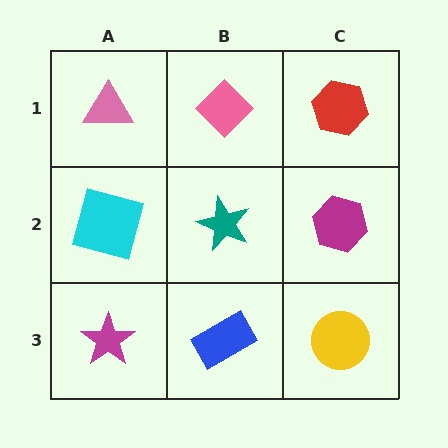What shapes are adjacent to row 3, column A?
A cyan square (row 2, column A), a blue rectangle (row 3, column B).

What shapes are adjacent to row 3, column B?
A teal star (row 2, column B), a magenta star (row 3, column A), a yellow circle (row 3, column C).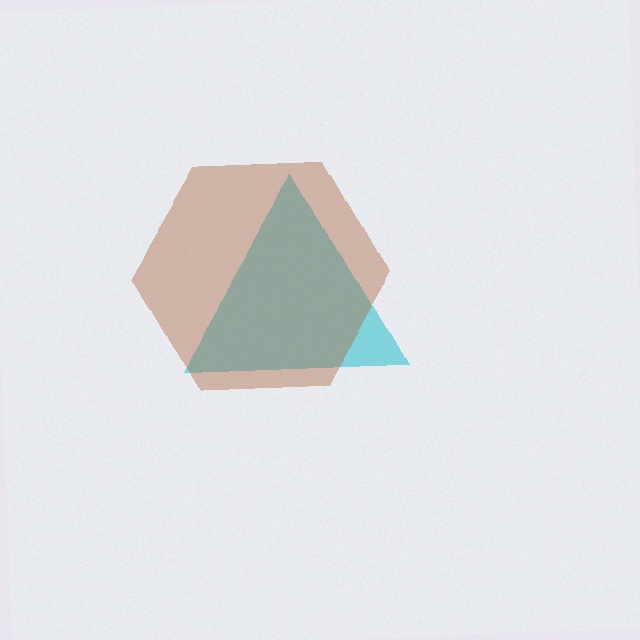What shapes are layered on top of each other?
The layered shapes are: a cyan triangle, a brown hexagon.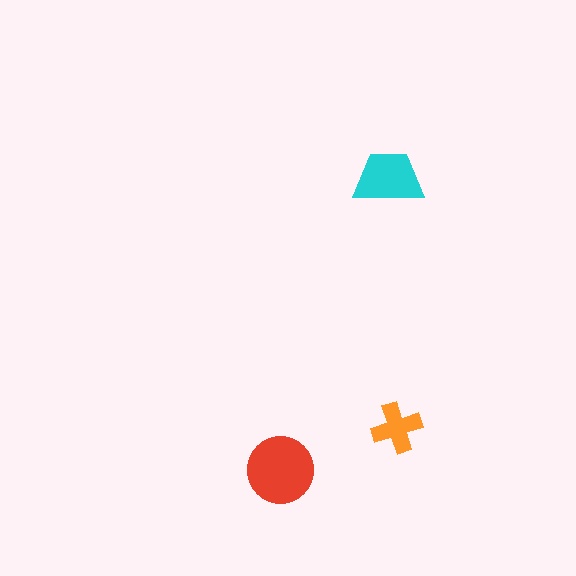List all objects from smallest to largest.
The orange cross, the cyan trapezoid, the red circle.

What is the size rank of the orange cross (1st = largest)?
3rd.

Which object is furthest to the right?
The orange cross is rightmost.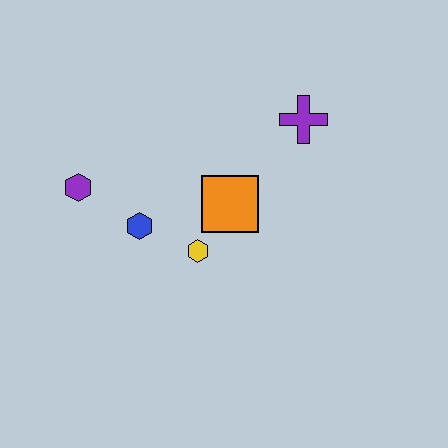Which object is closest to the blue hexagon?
The yellow hexagon is closest to the blue hexagon.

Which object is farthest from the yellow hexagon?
The purple cross is farthest from the yellow hexagon.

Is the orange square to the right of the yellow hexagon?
Yes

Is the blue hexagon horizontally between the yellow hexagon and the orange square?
No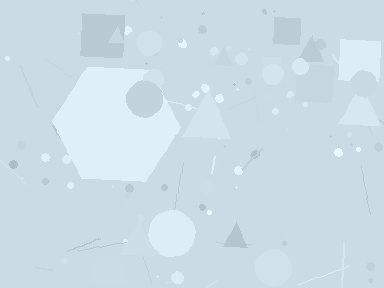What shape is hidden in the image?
A hexagon is hidden in the image.